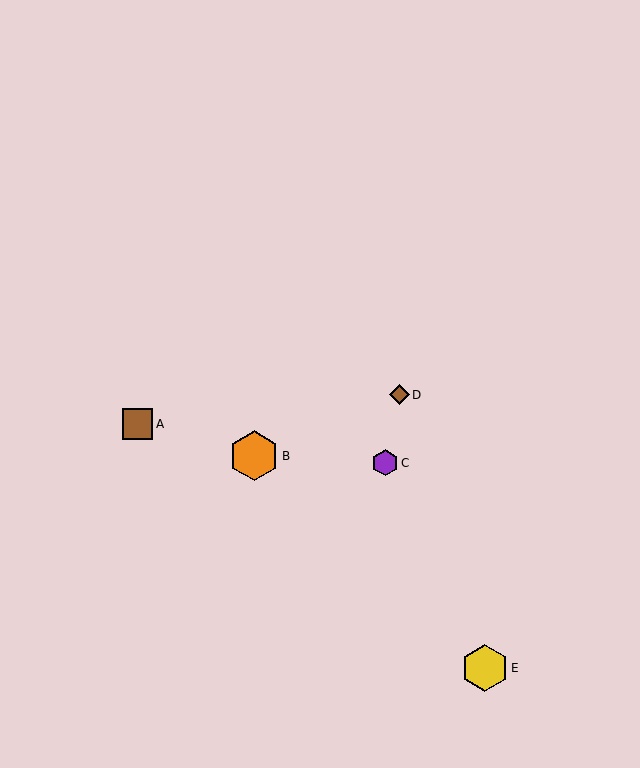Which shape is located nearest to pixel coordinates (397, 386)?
The brown diamond (labeled D) at (399, 395) is nearest to that location.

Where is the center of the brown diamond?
The center of the brown diamond is at (399, 395).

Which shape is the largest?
The orange hexagon (labeled B) is the largest.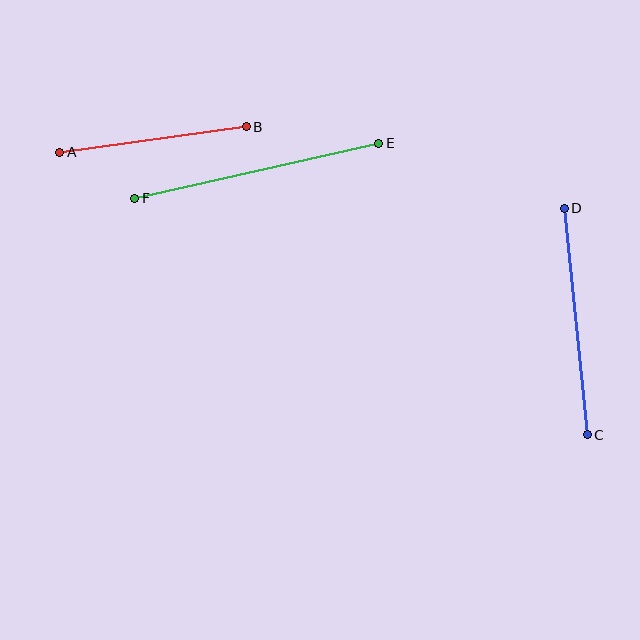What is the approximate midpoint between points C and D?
The midpoint is at approximately (576, 321) pixels.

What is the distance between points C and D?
The distance is approximately 228 pixels.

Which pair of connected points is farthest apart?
Points E and F are farthest apart.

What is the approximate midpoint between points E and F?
The midpoint is at approximately (257, 171) pixels.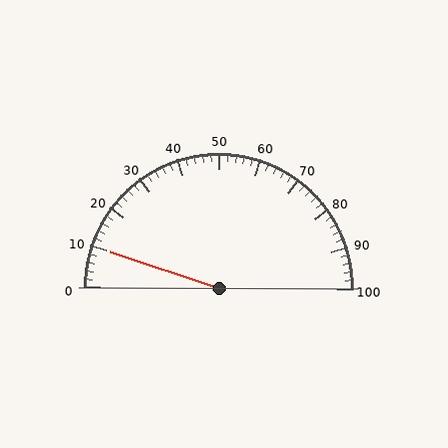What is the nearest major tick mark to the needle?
The nearest major tick mark is 10.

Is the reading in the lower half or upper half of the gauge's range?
The reading is in the lower half of the range (0 to 100).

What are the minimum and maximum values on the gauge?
The gauge ranges from 0 to 100.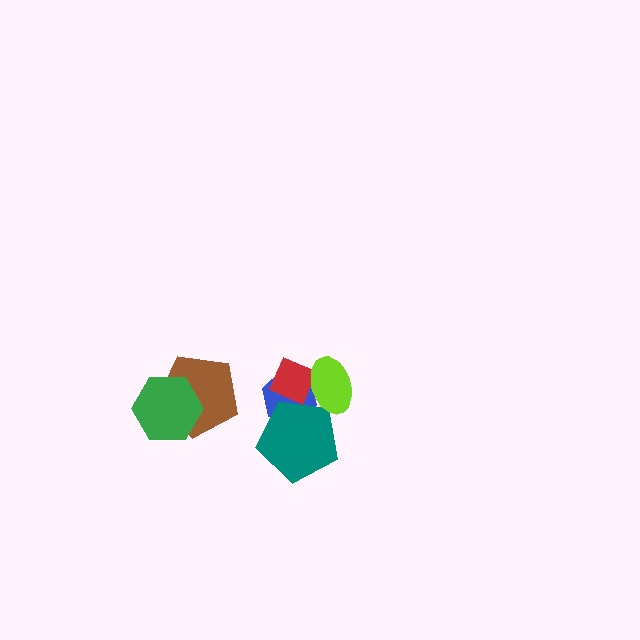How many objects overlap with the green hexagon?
1 object overlaps with the green hexagon.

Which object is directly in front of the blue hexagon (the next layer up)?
The red diamond is directly in front of the blue hexagon.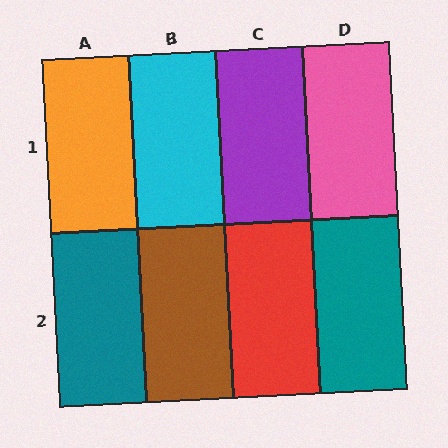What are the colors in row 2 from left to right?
Teal, brown, red, teal.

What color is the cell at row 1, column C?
Purple.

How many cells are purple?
1 cell is purple.